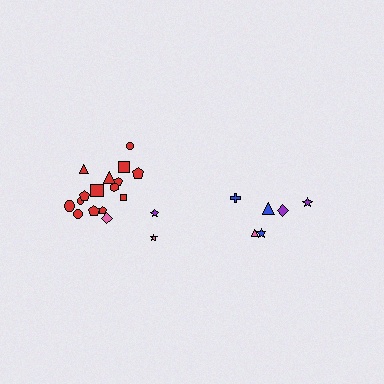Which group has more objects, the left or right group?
The left group.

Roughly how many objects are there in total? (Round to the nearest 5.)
Roughly 25 objects in total.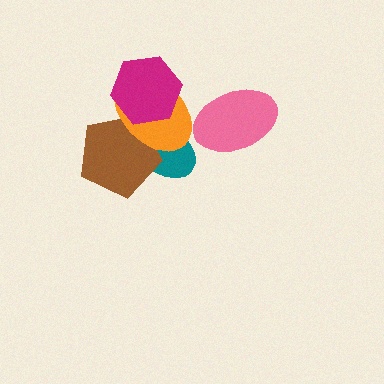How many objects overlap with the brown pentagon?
3 objects overlap with the brown pentagon.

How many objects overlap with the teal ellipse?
3 objects overlap with the teal ellipse.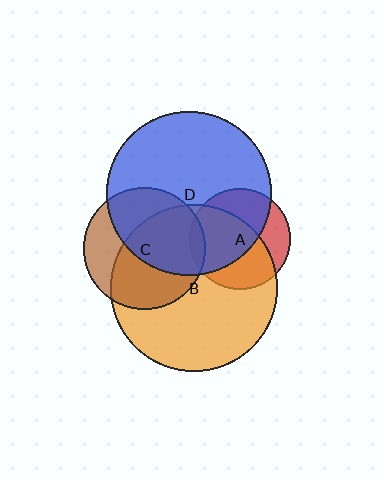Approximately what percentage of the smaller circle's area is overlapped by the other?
Approximately 65%.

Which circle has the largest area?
Circle B (orange).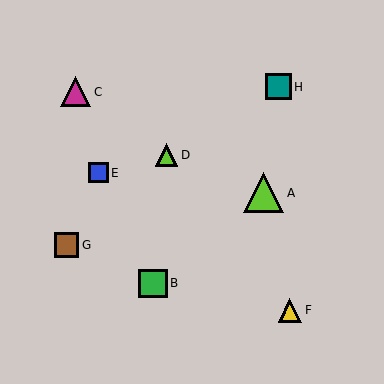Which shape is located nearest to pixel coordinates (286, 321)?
The yellow triangle (labeled F) at (290, 310) is nearest to that location.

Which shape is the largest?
The lime triangle (labeled A) is the largest.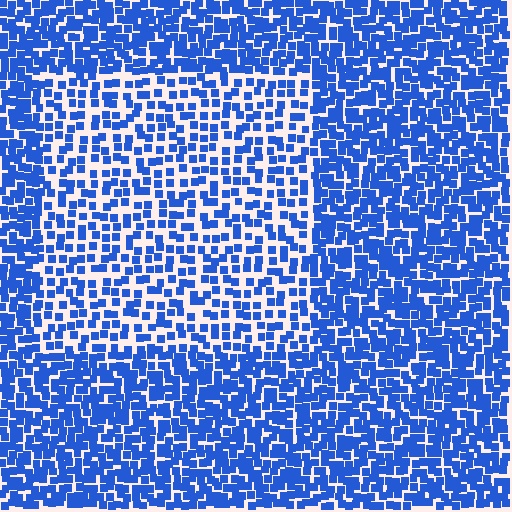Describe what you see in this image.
The image contains small blue elements arranged at two different densities. A rectangle-shaped region is visible where the elements are less densely packed than the surrounding area.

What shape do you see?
I see a rectangle.